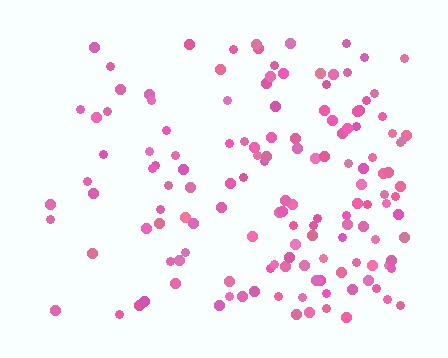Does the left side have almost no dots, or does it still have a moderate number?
Still a moderate number, just noticeably fewer than the right.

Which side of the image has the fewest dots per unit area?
The left.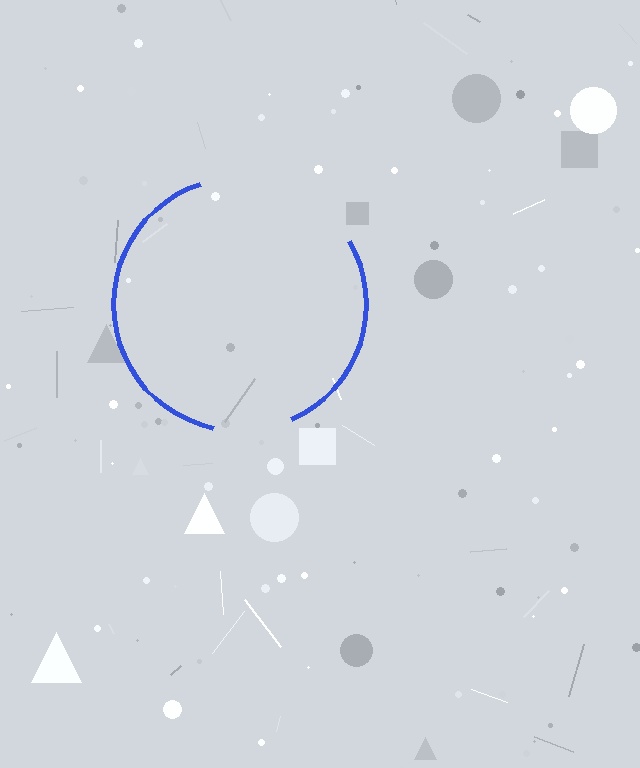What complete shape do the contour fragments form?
The contour fragments form a circle.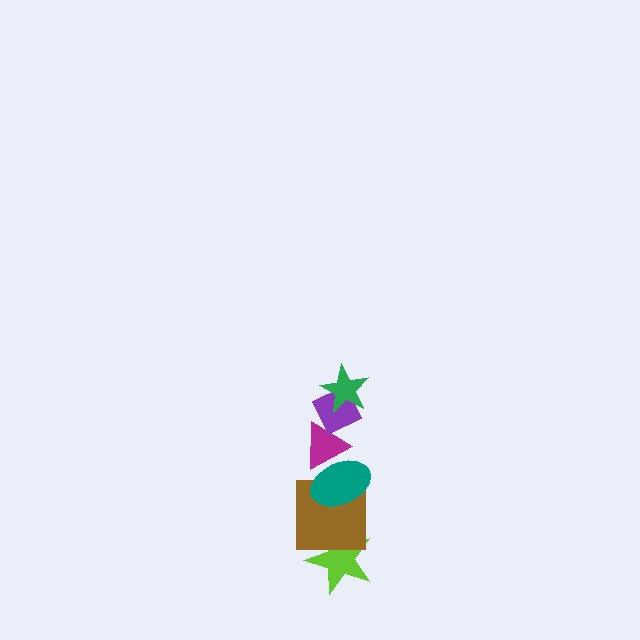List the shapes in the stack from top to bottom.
From top to bottom: the green star, the purple diamond, the magenta triangle, the teal ellipse, the brown square, the lime star.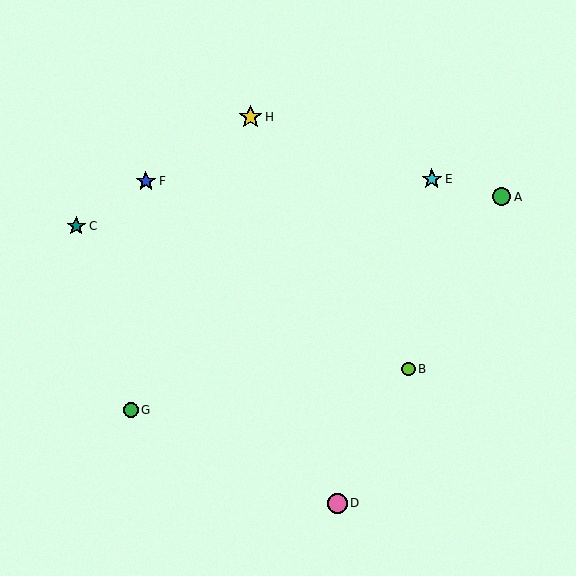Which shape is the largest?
The yellow star (labeled H) is the largest.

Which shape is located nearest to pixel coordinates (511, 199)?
The green circle (labeled A) at (501, 197) is nearest to that location.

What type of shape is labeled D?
Shape D is a pink circle.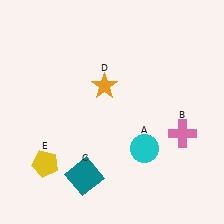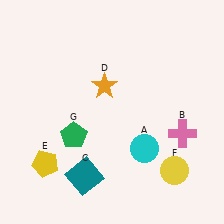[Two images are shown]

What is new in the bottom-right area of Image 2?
A yellow circle (F) was added in the bottom-right area of Image 2.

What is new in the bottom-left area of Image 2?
A green pentagon (G) was added in the bottom-left area of Image 2.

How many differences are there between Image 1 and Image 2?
There are 2 differences between the two images.